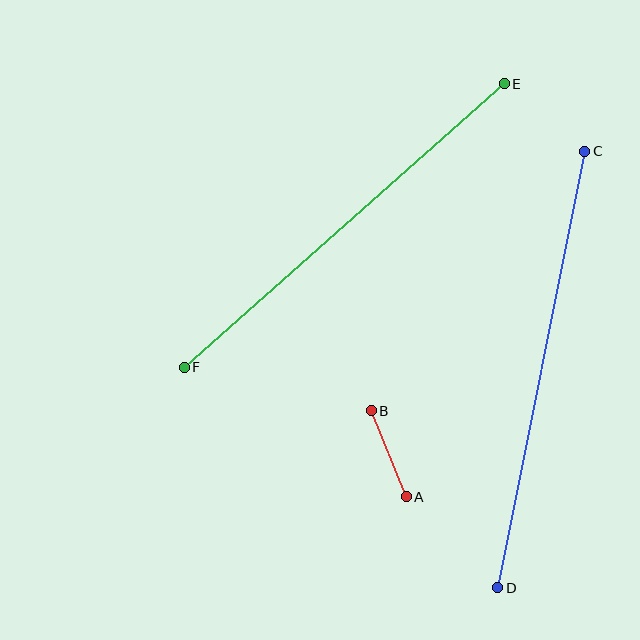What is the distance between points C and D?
The distance is approximately 445 pixels.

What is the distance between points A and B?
The distance is approximately 93 pixels.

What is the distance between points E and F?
The distance is approximately 427 pixels.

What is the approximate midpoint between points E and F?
The midpoint is at approximately (344, 226) pixels.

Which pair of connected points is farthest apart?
Points C and D are farthest apart.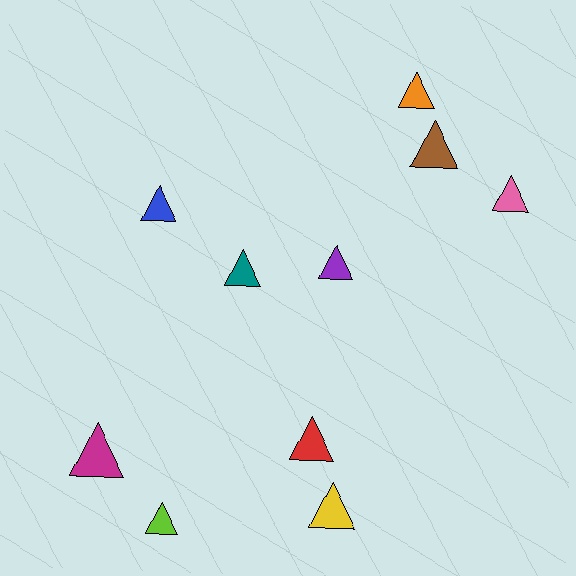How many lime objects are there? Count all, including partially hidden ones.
There is 1 lime object.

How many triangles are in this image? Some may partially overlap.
There are 10 triangles.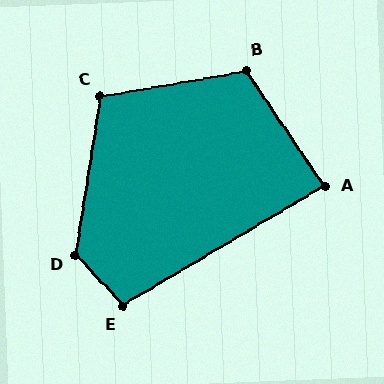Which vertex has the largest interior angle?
D, at approximately 128 degrees.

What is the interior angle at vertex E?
Approximately 103 degrees (obtuse).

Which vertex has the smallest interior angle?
A, at approximately 87 degrees.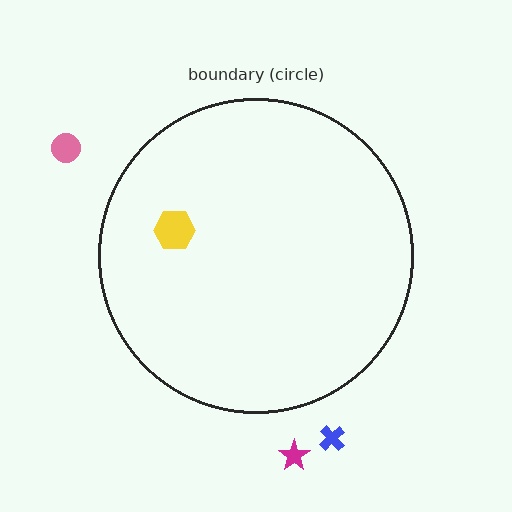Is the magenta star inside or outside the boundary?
Outside.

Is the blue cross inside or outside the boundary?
Outside.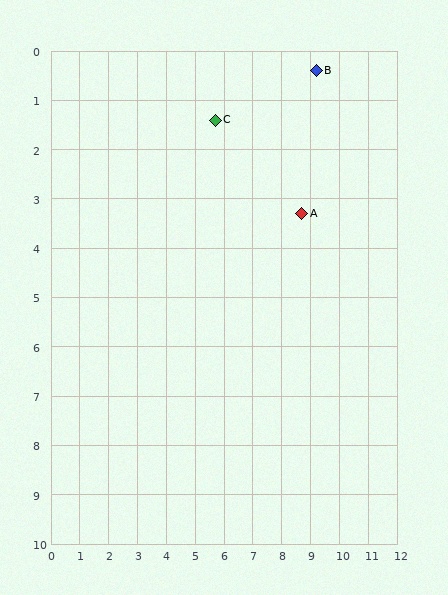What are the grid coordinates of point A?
Point A is at approximately (8.7, 3.3).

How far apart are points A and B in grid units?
Points A and B are about 2.9 grid units apart.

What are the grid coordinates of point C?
Point C is at approximately (5.7, 1.4).